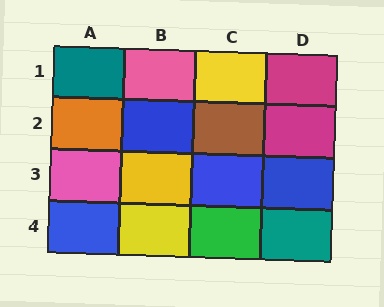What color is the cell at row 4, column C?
Green.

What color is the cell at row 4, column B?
Yellow.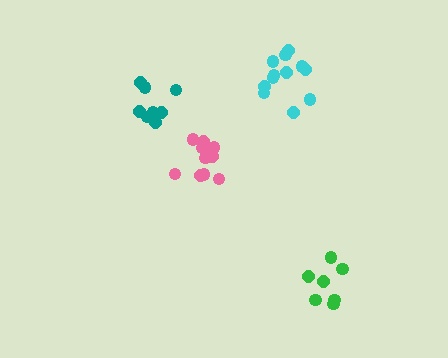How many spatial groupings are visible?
There are 4 spatial groupings.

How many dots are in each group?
Group 1: 7 dots, Group 2: 11 dots, Group 3: 12 dots, Group 4: 8 dots (38 total).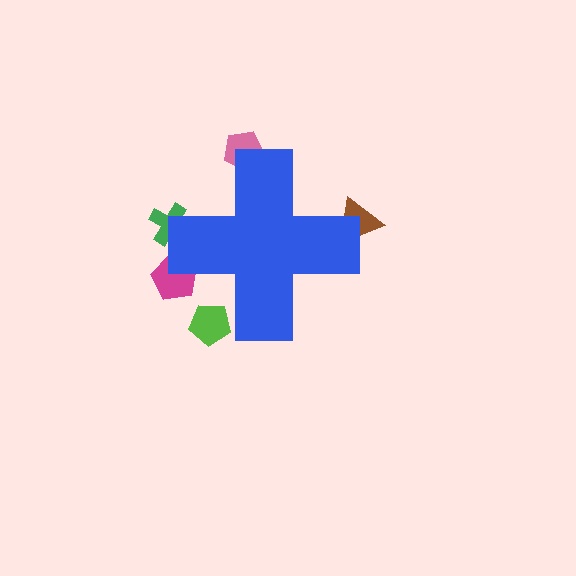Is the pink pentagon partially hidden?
Yes, the pink pentagon is partially hidden behind the blue cross.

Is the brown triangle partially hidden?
Yes, the brown triangle is partially hidden behind the blue cross.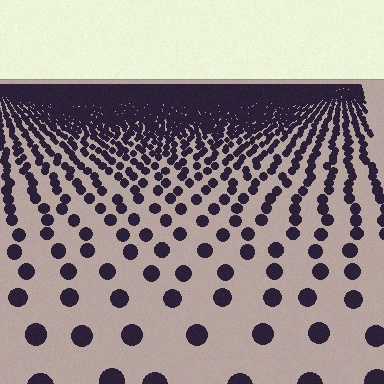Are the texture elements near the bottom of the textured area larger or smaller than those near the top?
Larger. Near the bottom, elements are closer to the viewer and appear at a bigger on-screen size.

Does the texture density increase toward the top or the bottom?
Density increases toward the top.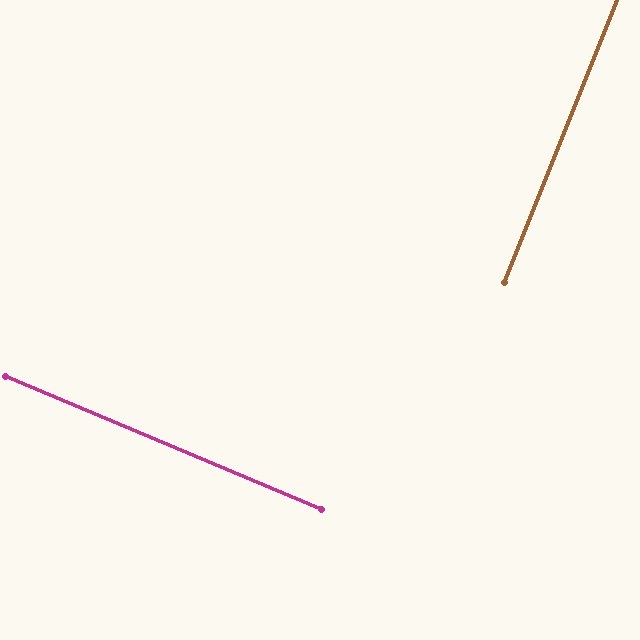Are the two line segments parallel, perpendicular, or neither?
Perpendicular — they meet at approximately 89°.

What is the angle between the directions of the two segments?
Approximately 89 degrees.